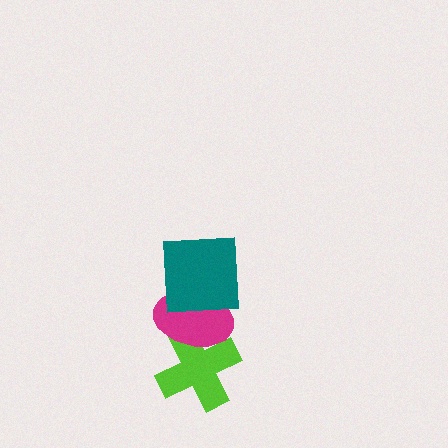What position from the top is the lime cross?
The lime cross is 3rd from the top.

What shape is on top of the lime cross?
The magenta ellipse is on top of the lime cross.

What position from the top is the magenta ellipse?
The magenta ellipse is 2nd from the top.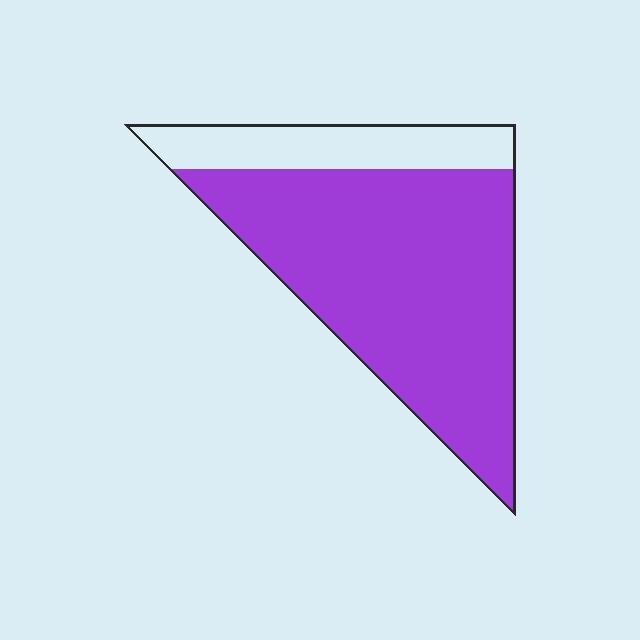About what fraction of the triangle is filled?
About four fifths (4/5).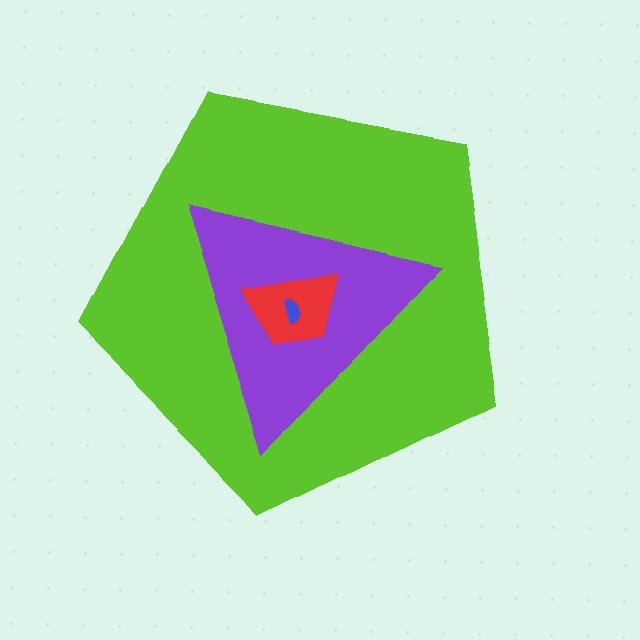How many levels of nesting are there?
4.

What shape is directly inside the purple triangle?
The red trapezoid.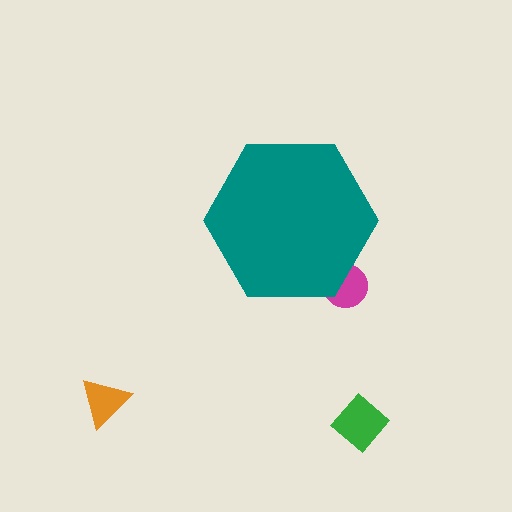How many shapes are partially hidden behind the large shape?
1 shape is partially hidden.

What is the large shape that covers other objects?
A teal hexagon.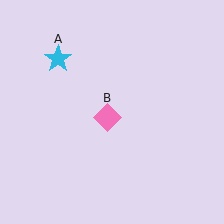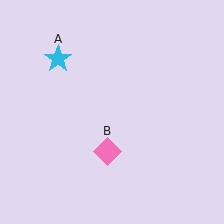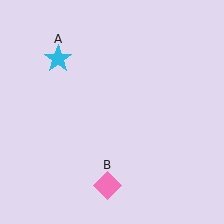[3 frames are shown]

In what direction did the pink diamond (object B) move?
The pink diamond (object B) moved down.